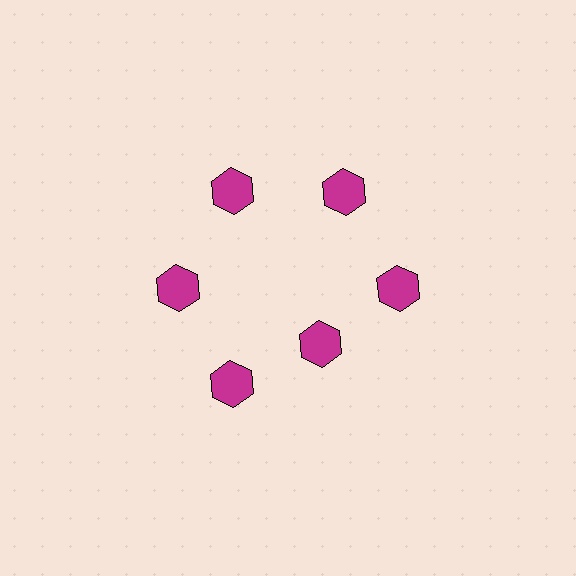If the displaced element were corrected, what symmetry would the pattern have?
It would have 6-fold rotational symmetry — the pattern would map onto itself every 60 degrees.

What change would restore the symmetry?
The symmetry would be restored by moving it outward, back onto the ring so that all 6 hexagons sit at equal angles and equal distance from the center.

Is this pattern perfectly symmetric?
No. The 6 magenta hexagons are arranged in a ring, but one element near the 5 o'clock position is pulled inward toward the center, breaking the 6-fold rotational symmetry.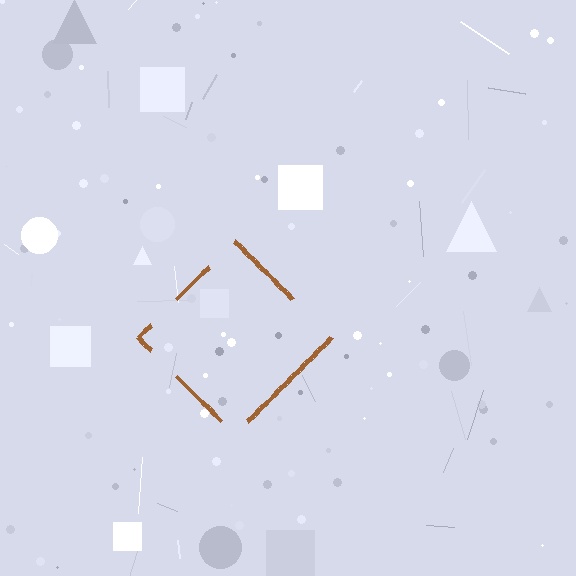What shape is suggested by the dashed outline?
The dashed outline suggests a diamond.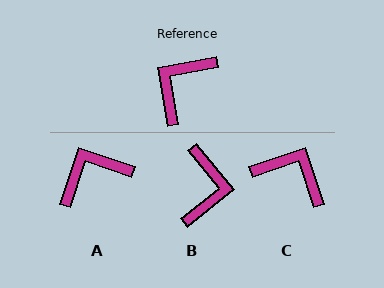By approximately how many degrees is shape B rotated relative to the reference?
Approximately 151 degrees clockwise.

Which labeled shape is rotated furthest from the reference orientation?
B, about 151 degrees away.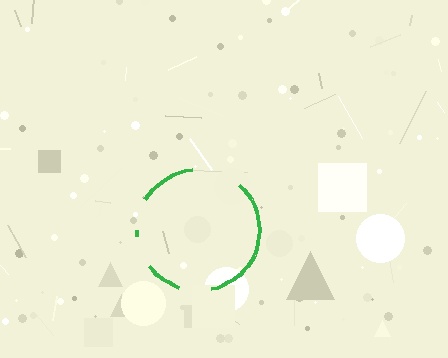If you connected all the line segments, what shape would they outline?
They would outline a circle.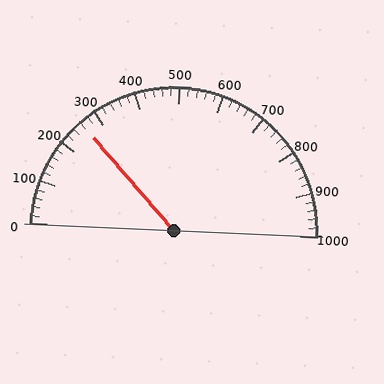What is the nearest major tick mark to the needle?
The nearest major tick mark is 300.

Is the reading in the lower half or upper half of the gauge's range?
The reading is in the lower half of the range (0 to 1000).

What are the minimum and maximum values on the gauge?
The gauge ranges from 0 to 1000.